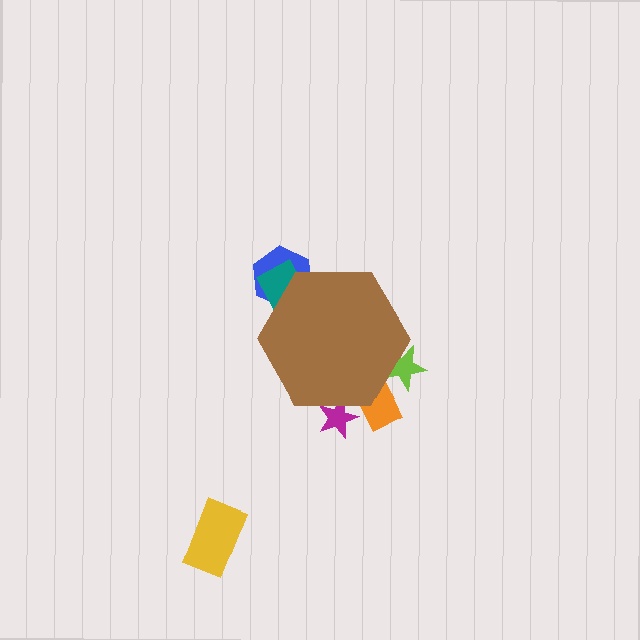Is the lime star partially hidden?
Yes, the lime star is partially hidden behind the brown hexagon.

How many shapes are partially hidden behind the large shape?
5 shapes are partially hidden.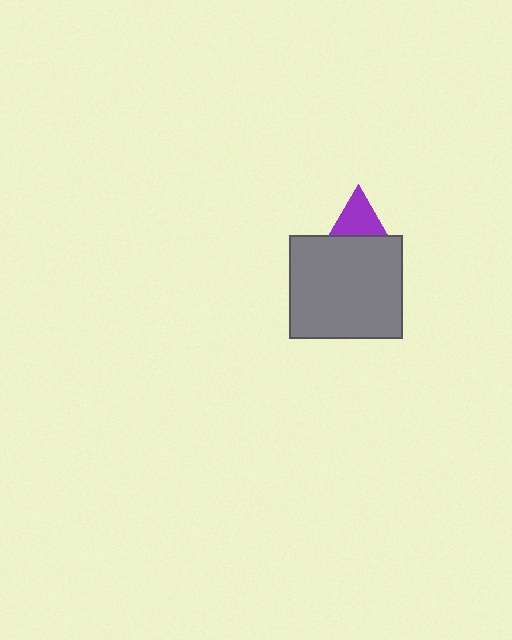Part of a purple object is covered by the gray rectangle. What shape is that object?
It is a triangle.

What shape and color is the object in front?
The object in front is a gray rectangle.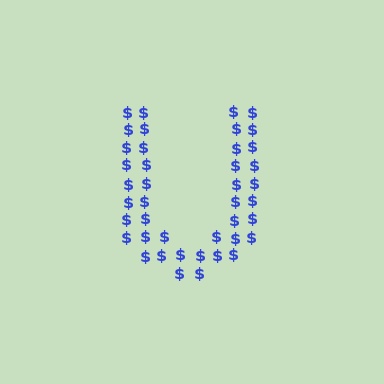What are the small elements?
The small elements are dollar signs.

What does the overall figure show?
The overall figure shows the letter U.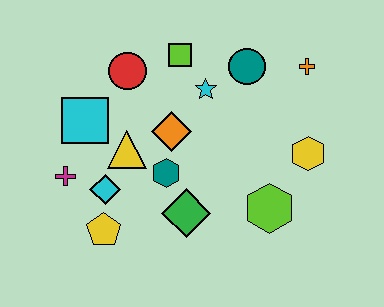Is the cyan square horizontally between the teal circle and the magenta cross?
Yes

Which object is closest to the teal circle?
The cyan star is closest to the teal circle.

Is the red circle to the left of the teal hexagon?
Yes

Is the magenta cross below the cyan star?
Yes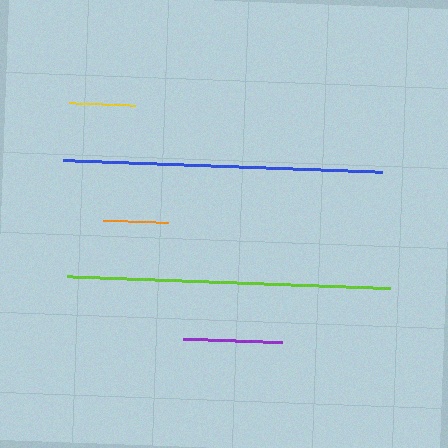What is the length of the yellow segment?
The yellow segment is approximately 66 pixels long.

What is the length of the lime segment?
The lime segment is approximately 324 pixels long.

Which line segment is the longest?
The lime line is the longest at approximately 324 pixels.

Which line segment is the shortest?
The orange line is the shortest at approximately 65 pixels.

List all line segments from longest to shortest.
From longest to shortest: lime, blue, purple, yellow, orange.